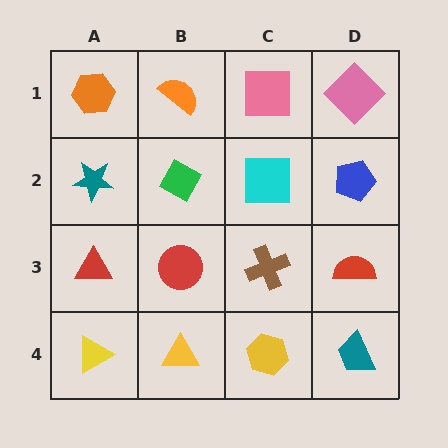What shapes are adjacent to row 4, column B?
A red circle (row 3, column B), a yellow triangle (row 4, column A), a yellow hexagon (row 4, column C).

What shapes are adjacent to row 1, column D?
A blue pentagon (row 2, column D), a pink square (row 1, column C).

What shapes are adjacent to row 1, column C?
A cyan square (row 2, column C), an orange semicircle (row 1, column B), a pink diamond (row 1, column D).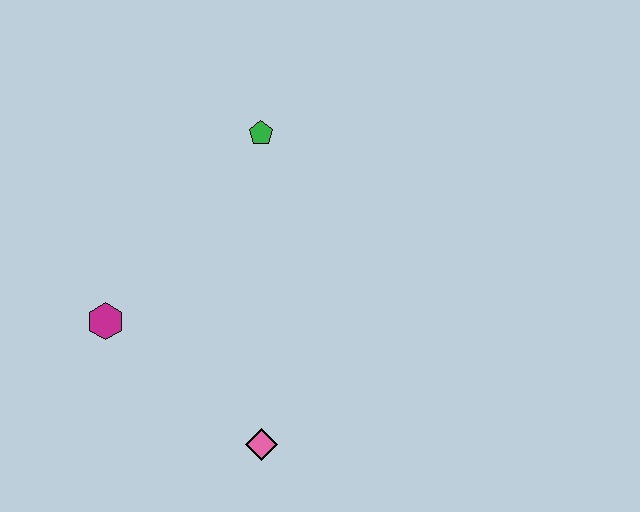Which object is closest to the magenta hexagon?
The pink diamond is closest to the magenta hexagon.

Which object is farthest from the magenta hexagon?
The green pentagon is farthest from the magenta hexagon.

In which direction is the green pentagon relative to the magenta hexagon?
The green pentagon is above the magenta hexagon.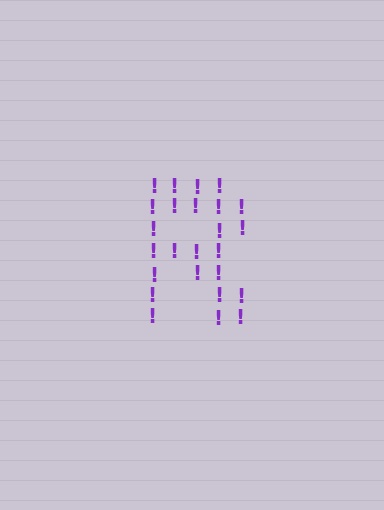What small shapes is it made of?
It is made of small exclamation marks.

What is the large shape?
The large shape is the letter R.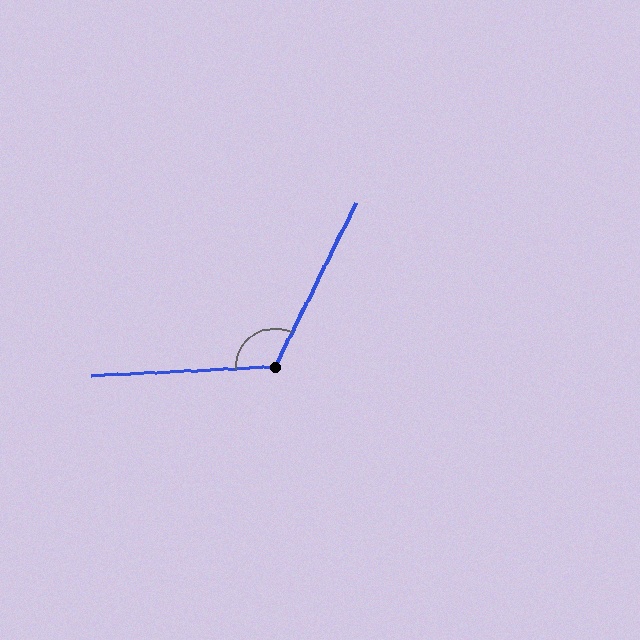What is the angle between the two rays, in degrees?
Approximately 119 degrees.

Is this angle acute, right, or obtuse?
It is obtuse.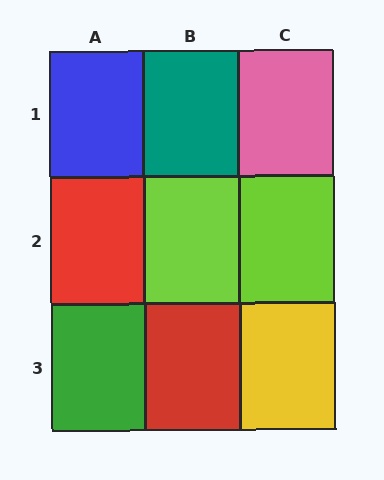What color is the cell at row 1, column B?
Teal.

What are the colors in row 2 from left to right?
Red, lime, lime.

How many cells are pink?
1 cell is pink.